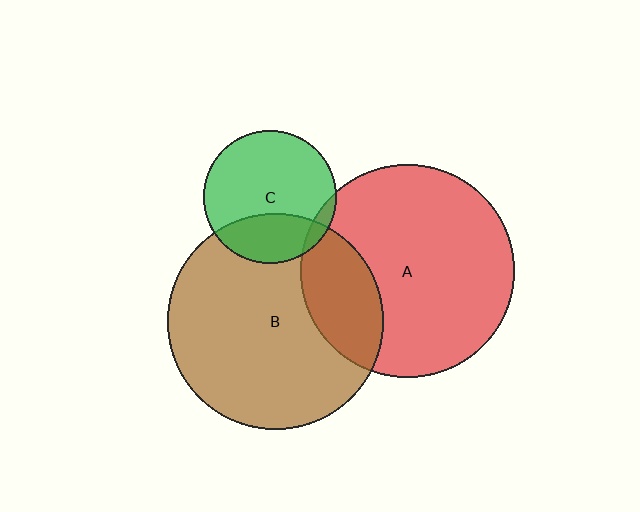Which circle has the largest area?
Circle B (brown).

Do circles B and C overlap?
Yes.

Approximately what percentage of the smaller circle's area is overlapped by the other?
Approximately 30%.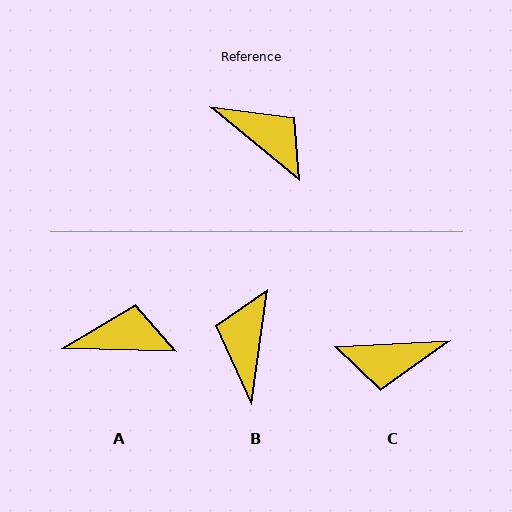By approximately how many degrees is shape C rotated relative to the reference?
Approximately 138 degrees clockwise.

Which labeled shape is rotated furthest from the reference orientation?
C, about 138 degrees away.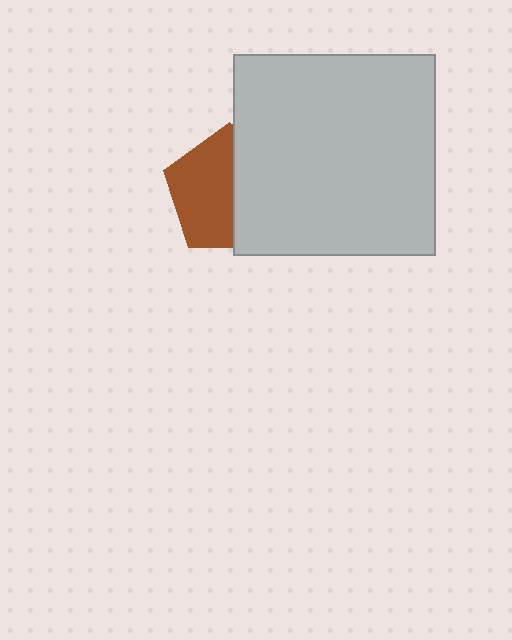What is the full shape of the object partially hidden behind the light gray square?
The partially hidden object is a brown pentagon.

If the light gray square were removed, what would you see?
You would see the complete brown pentagon.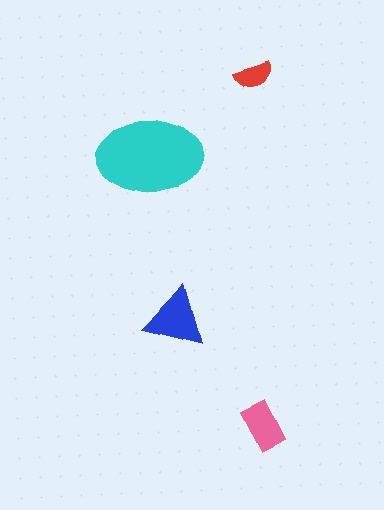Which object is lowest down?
The pink rectangle is bottommost.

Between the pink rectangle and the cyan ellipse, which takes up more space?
The cyan ellipse.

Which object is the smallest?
The red semicircle.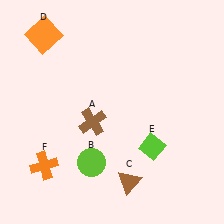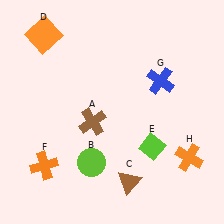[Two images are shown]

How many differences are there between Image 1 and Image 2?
There are 2 differences between the two images.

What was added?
A blue cross (G), an orange cross (H) were added in Image 2.